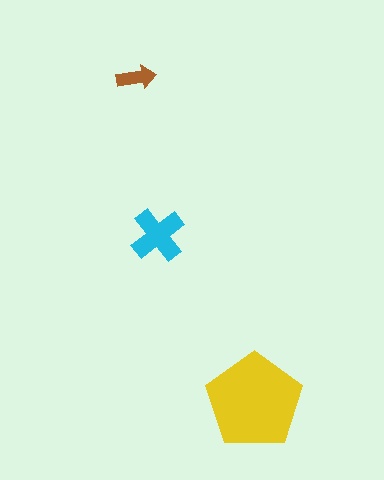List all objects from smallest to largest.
The brown arrow, the cyan cross, the yellow pentagon.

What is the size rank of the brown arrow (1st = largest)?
3rd.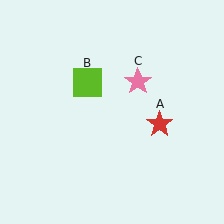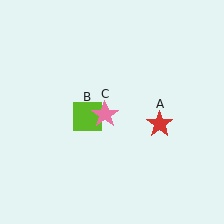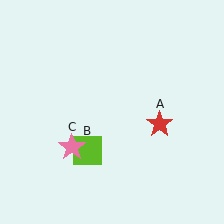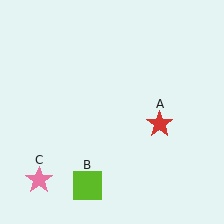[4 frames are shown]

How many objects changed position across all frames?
2 objects changed position: lime square (object B), pink star (object C).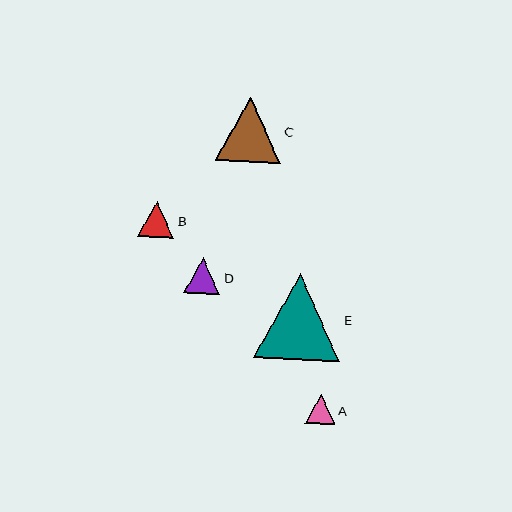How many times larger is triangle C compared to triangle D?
Triangle C is approximately 1.8 times the size of triangle D.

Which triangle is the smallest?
Triangle A is the smallest with a size of approximately 30 pixels.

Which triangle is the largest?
Triangle E is the largest with a size of approximately 86 pixels.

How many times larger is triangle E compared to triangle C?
Triangle E is approximately 1.3 times the size of triangle C.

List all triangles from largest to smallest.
From largest to smallest: E, C, D, B, A.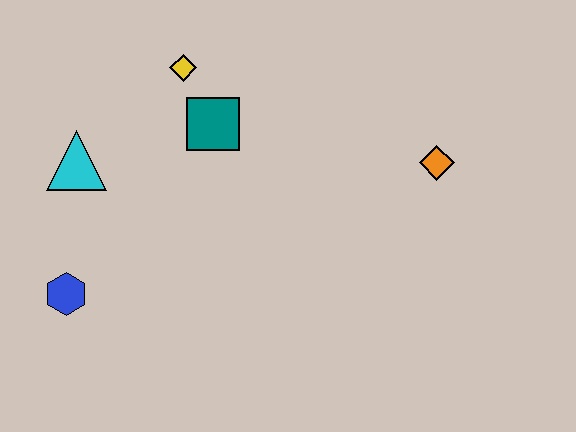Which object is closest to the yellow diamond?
The teal square is closest to the yellow diamond.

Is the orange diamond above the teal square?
No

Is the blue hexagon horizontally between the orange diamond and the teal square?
No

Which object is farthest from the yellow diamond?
The orange diamond is farthest from the yellow diamond.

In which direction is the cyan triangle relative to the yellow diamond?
The cyan triangle is to the left of the yellow diamond.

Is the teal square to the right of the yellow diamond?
Yes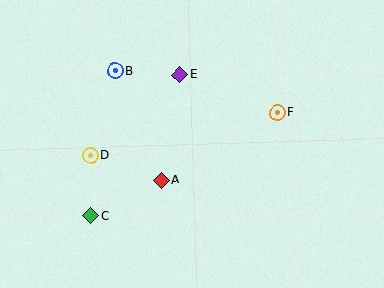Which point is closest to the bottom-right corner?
Point F is closest to the bottom-right corner.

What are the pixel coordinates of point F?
Point F is at (278, 113).